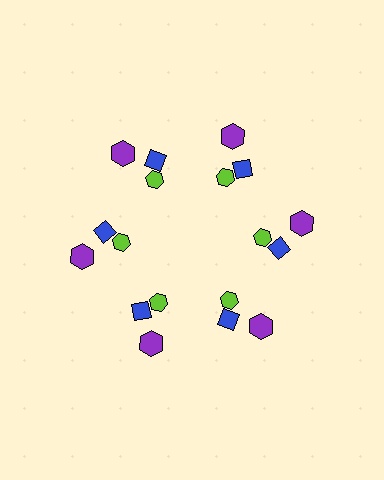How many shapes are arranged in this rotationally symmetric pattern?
There are 18 shapes, arranged in 6 groups of 3.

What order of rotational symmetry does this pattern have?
This pattern has 6-fold rotational symmetry.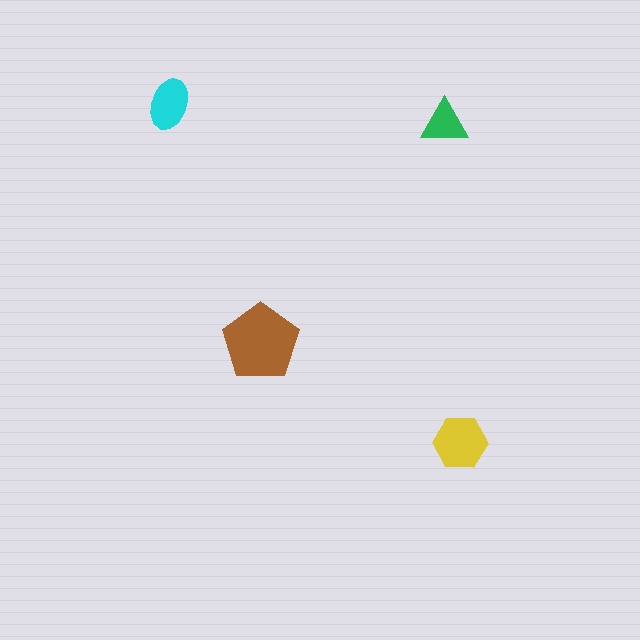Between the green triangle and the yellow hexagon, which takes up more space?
The yellow hexagon.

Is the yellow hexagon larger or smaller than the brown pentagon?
Smaller.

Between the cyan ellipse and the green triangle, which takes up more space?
The cyan ellipse.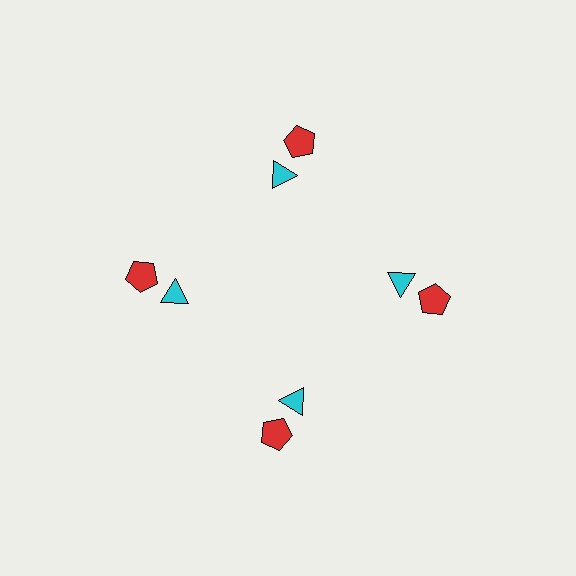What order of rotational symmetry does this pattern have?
This pattern has 4-fold rotational symmetry.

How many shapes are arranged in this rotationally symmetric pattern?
There are 8 shapes, arranged in 4 groups of 2.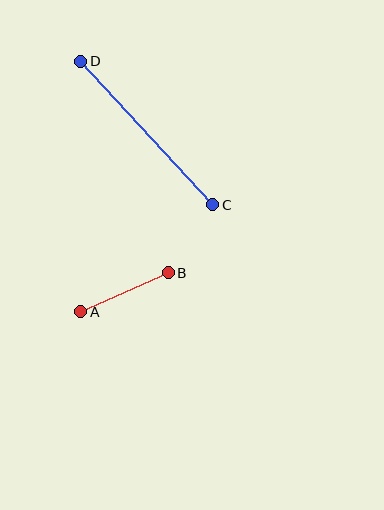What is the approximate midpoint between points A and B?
The midpoint is at approximately (125, 292) pixels.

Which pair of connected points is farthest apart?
Points C and D are farthest apart.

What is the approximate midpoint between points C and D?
The midpoint is at approximately (147, 133) pixels.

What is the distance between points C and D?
The distance is approximately 195 pixels.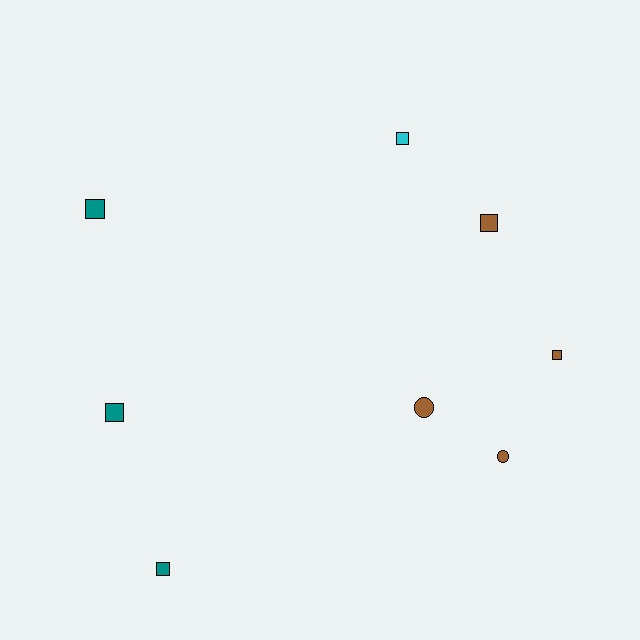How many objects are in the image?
There are 8 objects.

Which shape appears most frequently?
Square, with 6 objects.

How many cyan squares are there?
There is 1 cyan square.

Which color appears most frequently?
Brown, with 4 objects.